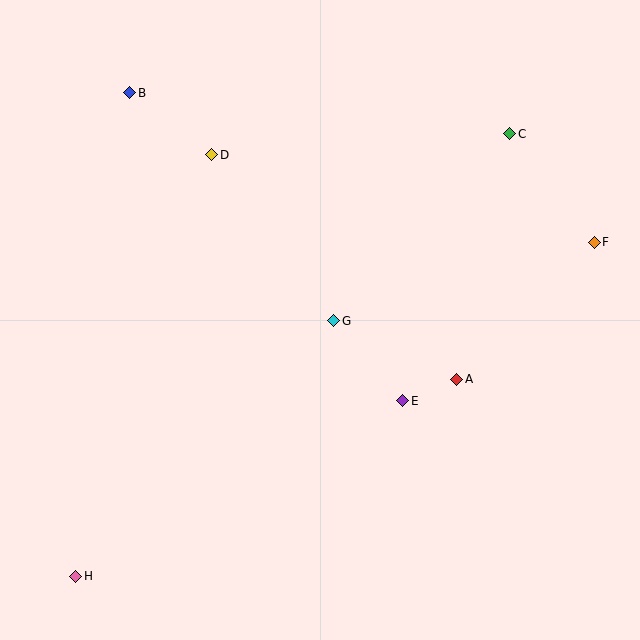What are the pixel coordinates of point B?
Point B is at (130, 93).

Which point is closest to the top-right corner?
Point C is closest to the top-right corner.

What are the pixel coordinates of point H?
Point H is at (76, 576).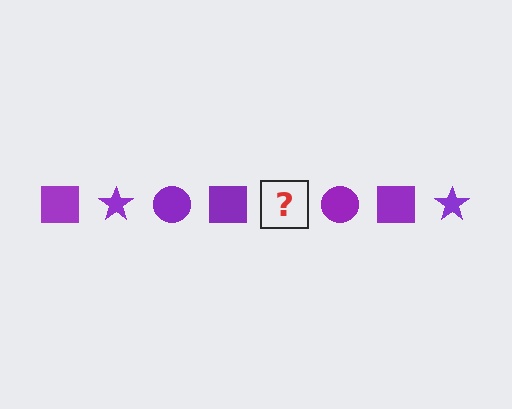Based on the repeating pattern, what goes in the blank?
The blank should be a purple star.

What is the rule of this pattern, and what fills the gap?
The rule is that the pattern cycles through square, star, circle shapes in purple. The gap should be filled with a purple star.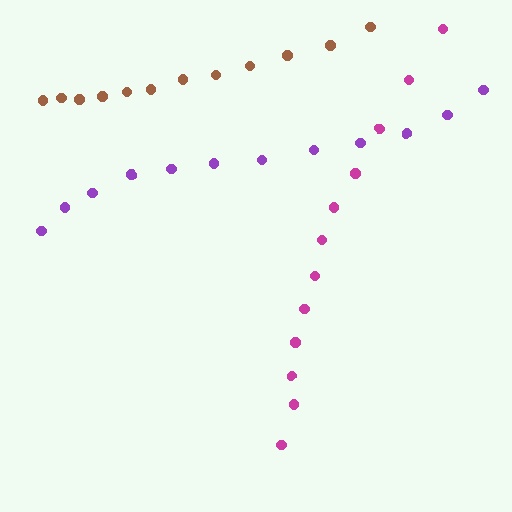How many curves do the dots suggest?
There are 3 distinct paths.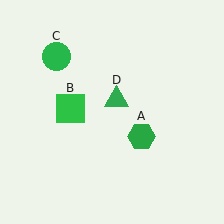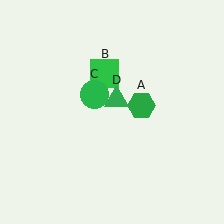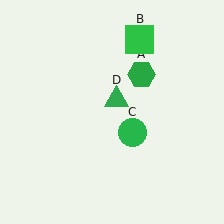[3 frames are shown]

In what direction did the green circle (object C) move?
The green circle (object C) moved down and to the right.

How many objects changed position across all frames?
3 objects changed position: green hexagon (object A), green square (object B), green circle (object C).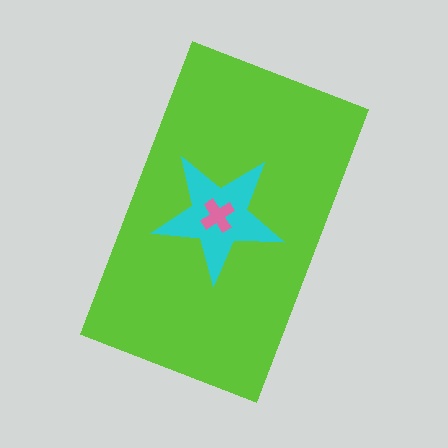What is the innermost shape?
The pink cross.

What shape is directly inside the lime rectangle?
The cyan star.